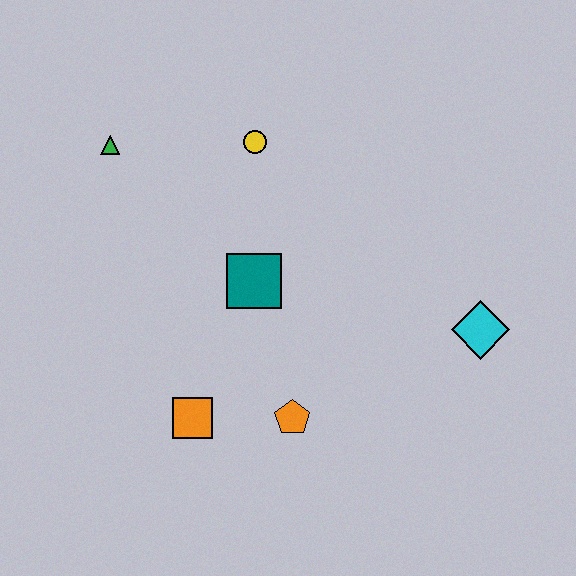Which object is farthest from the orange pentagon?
The green triangle is farthest from the orange pentagon.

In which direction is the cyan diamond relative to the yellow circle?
The cyan diamond is to the right of the yellow circle.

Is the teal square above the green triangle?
No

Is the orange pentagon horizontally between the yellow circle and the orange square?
No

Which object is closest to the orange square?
The orange pentagon is closest to the orange square.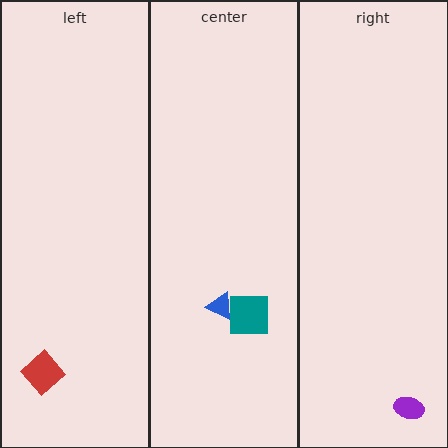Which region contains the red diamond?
The left region.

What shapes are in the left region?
The red diamond.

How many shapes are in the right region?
1.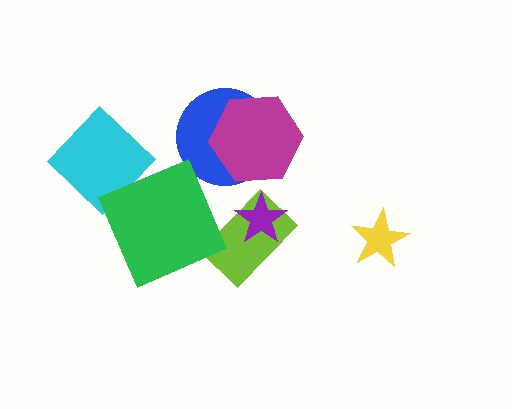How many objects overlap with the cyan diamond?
0 objects overlap with the cyan diamond.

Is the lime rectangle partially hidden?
Yes, it is partially covered by another shape.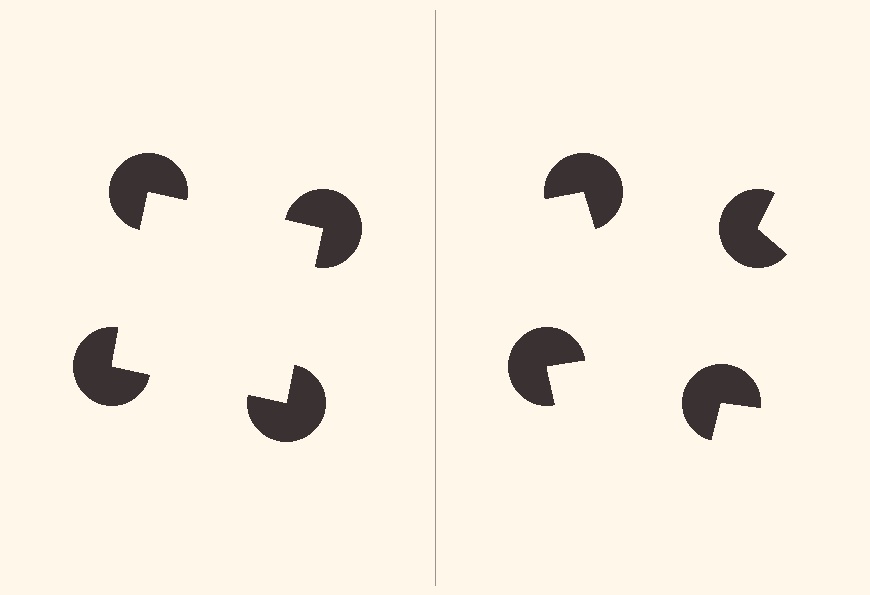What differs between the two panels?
The pac-man discs are positioned identically on both sides; only the wedge orientations differ. On the left they align to a square; on the right they are misaligned.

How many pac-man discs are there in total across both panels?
8 — 4 on each side.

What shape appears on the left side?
An illusory square.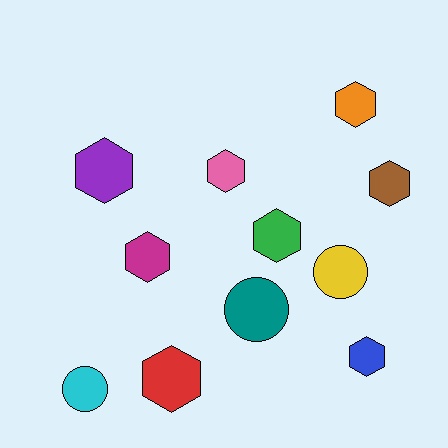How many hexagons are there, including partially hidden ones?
There are 8 hexagons.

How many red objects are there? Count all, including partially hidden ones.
There is 1 red object.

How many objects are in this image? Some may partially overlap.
There are 11 objects.